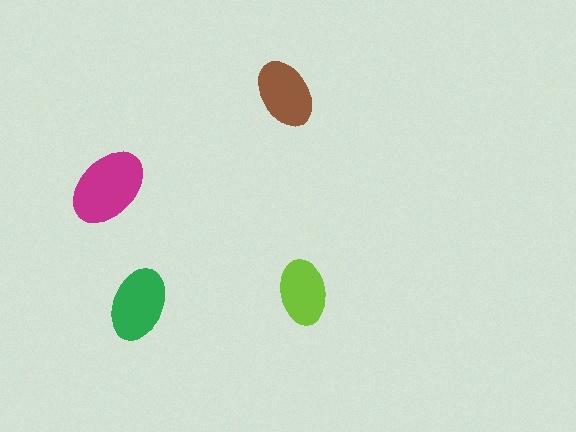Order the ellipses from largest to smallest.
the magenta one, the green one, the brown one, the lime one.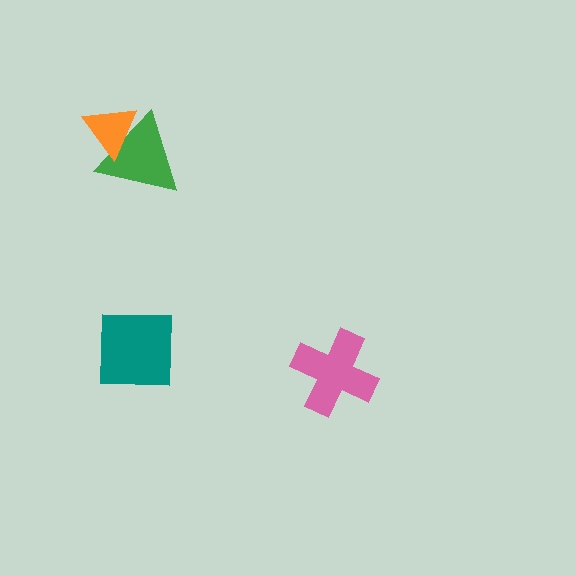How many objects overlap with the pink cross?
0 objects overlap with the pink cross.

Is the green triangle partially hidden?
Yes, it is partially covered by another shape.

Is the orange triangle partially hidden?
No, no other shape covers it.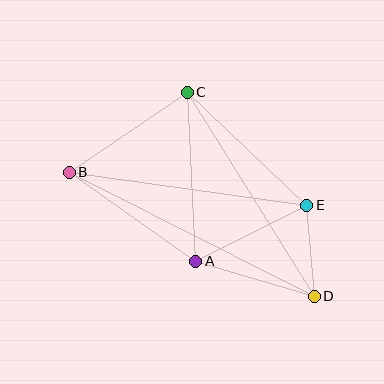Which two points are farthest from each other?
Points B and D are farthest from each other.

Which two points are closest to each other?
Points D and E are closest to each other.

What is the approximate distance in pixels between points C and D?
The distance between C and D is approximately 240 pixels.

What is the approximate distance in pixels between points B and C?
The distance between B and C is approximately 142 pixels.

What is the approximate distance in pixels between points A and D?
The distance between A and D is approximately 124 pixels.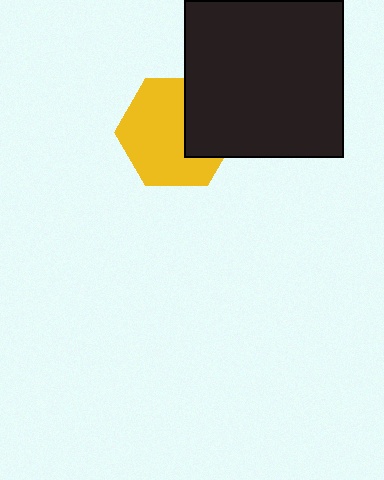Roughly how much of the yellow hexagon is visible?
Most of it is visible (roughly 67%).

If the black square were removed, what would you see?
You would see the complete yellow hexagon.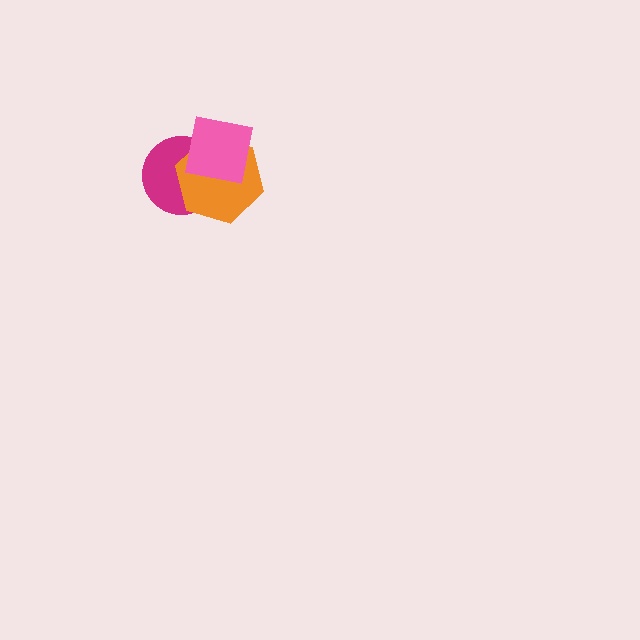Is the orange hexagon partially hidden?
Yes, it is partially covered by another shape.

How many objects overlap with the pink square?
2 objects overlap with the pink square.